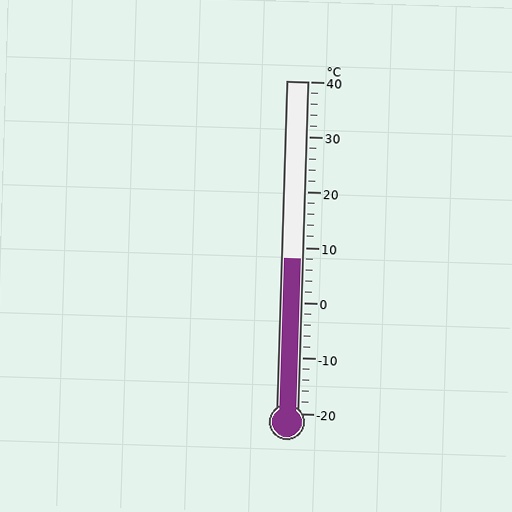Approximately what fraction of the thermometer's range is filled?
The thermometer is filled to approximately 45% of its range.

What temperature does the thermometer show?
The thermometer shows approximately 8°C.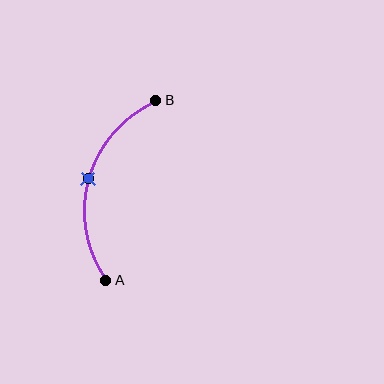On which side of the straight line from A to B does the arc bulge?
The arc bulges to the left of the straight line connecting A and B.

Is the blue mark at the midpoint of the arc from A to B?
Yes. The blue mark lies on the arc at equal arc-length from both A and B — it is the arc midpoint.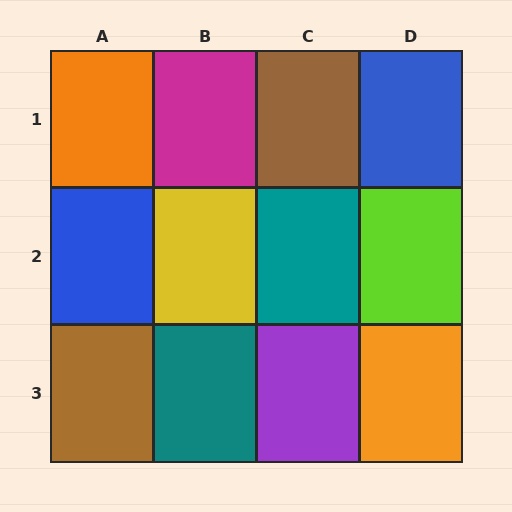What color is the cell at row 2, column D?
Lime.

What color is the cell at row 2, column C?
Teal.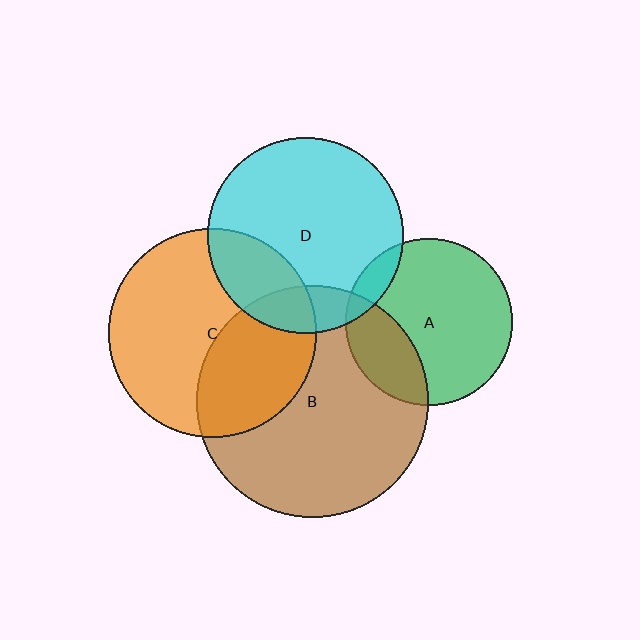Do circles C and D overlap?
Yes.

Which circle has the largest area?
Circle B (brown).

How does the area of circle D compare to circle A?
Approximately 1.4 times.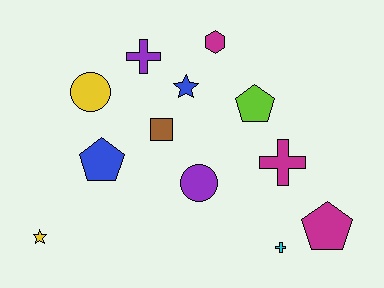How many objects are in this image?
There are 12 objects.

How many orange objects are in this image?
There are no orange objects.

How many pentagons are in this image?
There are 3 pentagons.